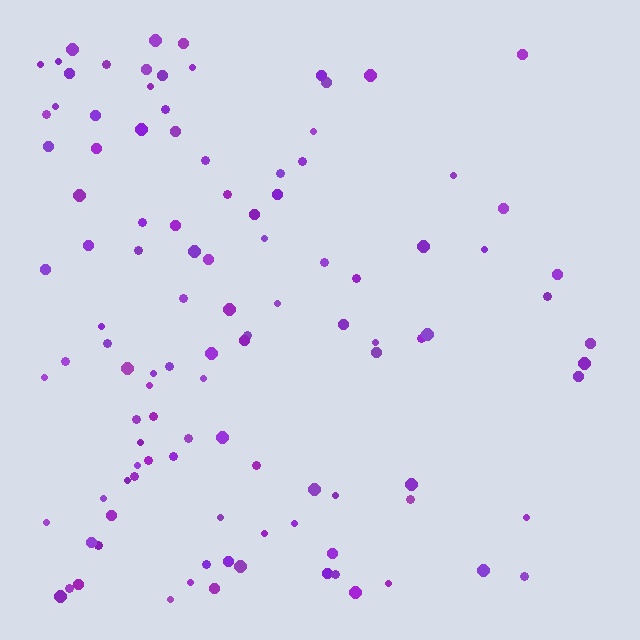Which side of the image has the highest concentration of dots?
The left.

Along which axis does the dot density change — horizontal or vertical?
Horizontal.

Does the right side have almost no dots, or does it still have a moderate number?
Still a moderate number, just noticeably fewer than the left.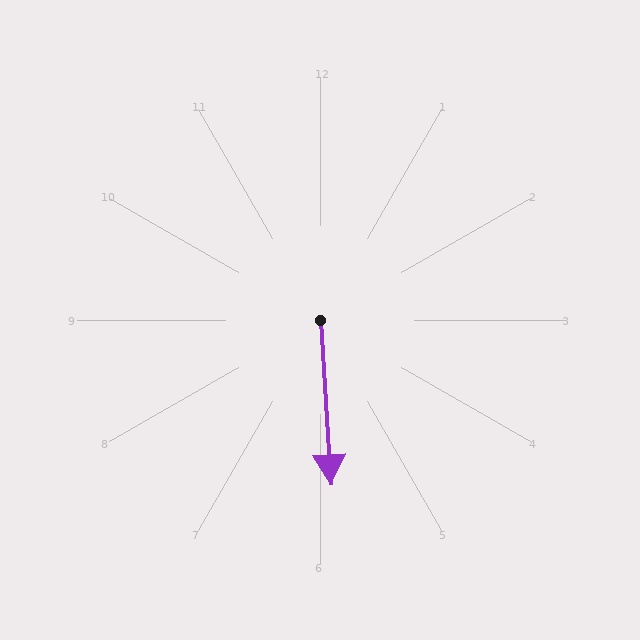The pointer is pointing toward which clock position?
Roughly 6 o'clock.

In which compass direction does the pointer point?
South.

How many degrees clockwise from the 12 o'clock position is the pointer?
Approximately 176 degrees.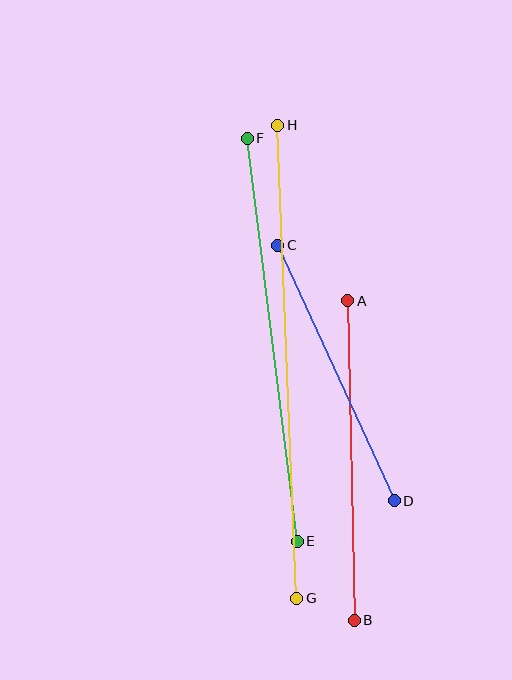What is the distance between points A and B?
The distance is approximately 320 pixels.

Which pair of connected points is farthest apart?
Points G and H are farthest apart.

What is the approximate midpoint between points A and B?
The midpoint is at approximately (351, 461) pixels.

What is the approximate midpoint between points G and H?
The midpoint is at approximately (287, 362) pixels.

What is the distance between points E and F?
The distance is approximately 406 pixels.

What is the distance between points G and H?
The distance is approximately 473 pixels.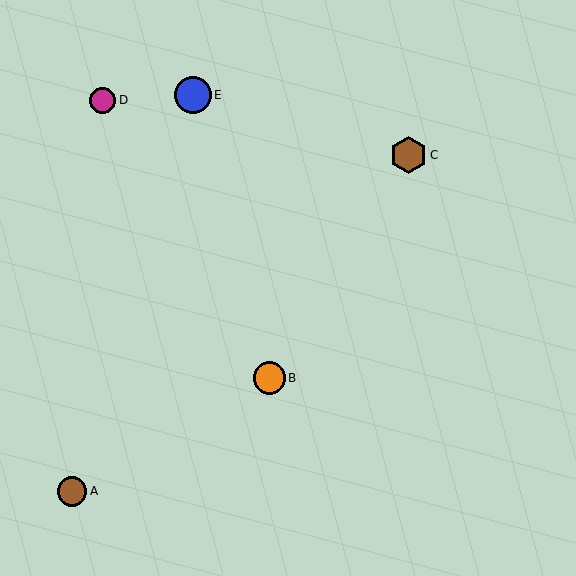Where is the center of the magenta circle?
The center of the magenta circle is at (103, 100).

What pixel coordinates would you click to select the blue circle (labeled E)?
Click at (193, 95) to select the blue circle E.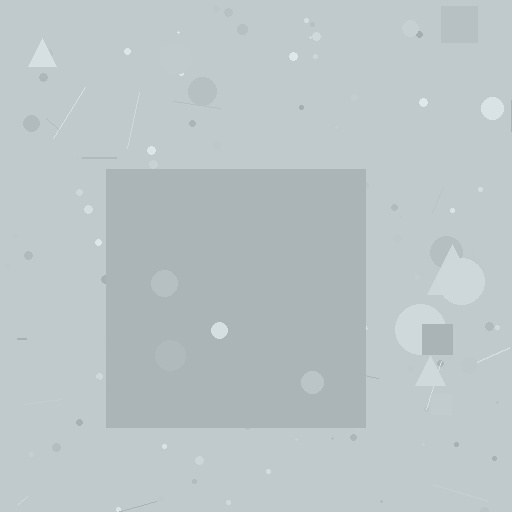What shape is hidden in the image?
A square is hidden in the image.